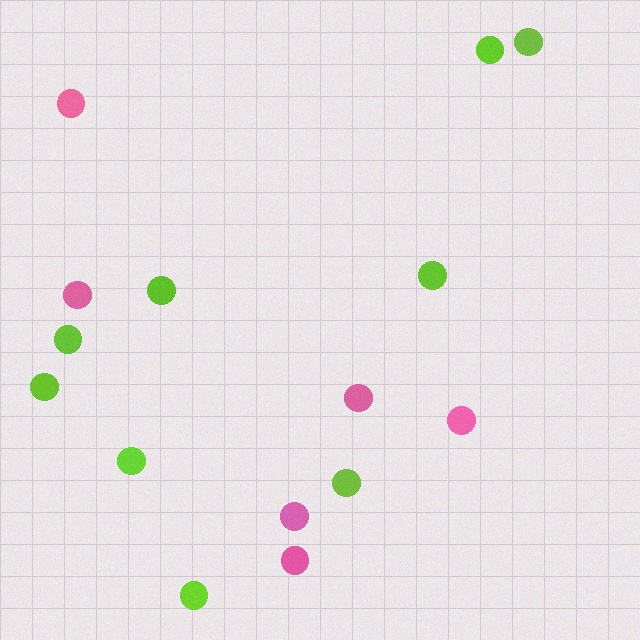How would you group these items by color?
There are 2 groups: one group of pink circles (6) and one group of lime circles (9).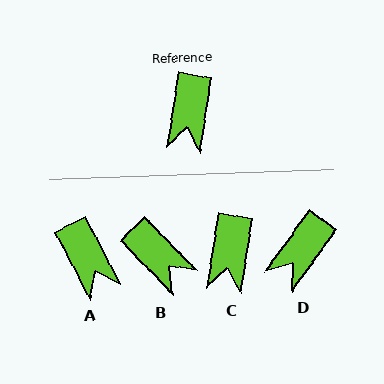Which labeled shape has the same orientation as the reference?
C.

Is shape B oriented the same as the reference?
No, it is off by about 53 degrees.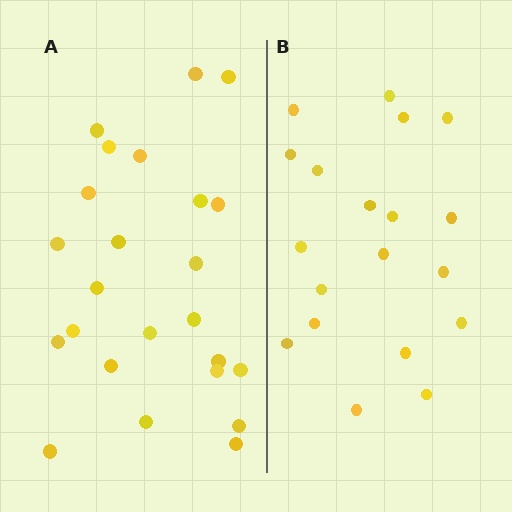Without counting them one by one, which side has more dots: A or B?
Region A (the left region) has more dots.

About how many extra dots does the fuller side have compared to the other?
Region A has about 5 more dots than region B.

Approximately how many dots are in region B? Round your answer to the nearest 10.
About 20 dots. (The exact count is 19, which rounds to 20.)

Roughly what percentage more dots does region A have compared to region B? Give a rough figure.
About 25% more.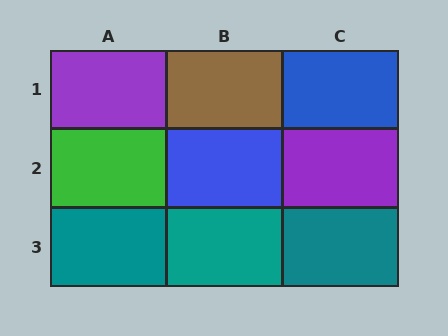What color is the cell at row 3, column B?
Teal.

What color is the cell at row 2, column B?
Blue.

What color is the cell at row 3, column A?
Teal.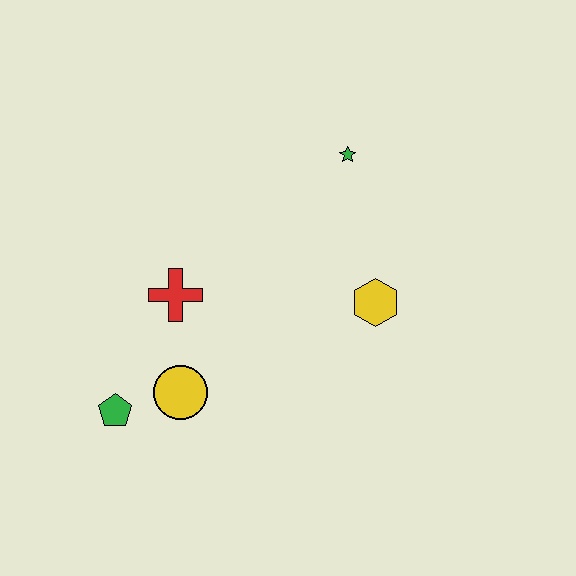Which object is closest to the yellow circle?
The green pentagon is closest to the yellow circle.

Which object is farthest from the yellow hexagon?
The green pentagon is farthest from the yellow hexagon.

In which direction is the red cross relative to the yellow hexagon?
The red cross is to the left of the yellow hexagon.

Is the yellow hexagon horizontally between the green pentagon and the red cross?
No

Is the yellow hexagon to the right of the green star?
Yes